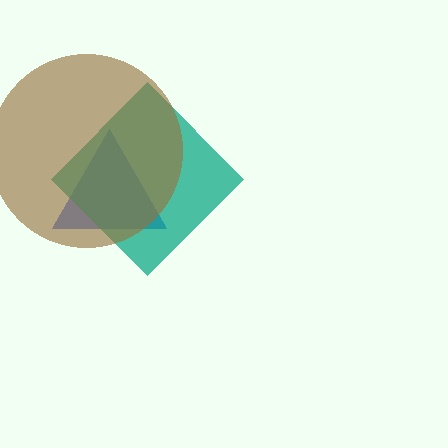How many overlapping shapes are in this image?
There are 3 overlapping shapes in the image.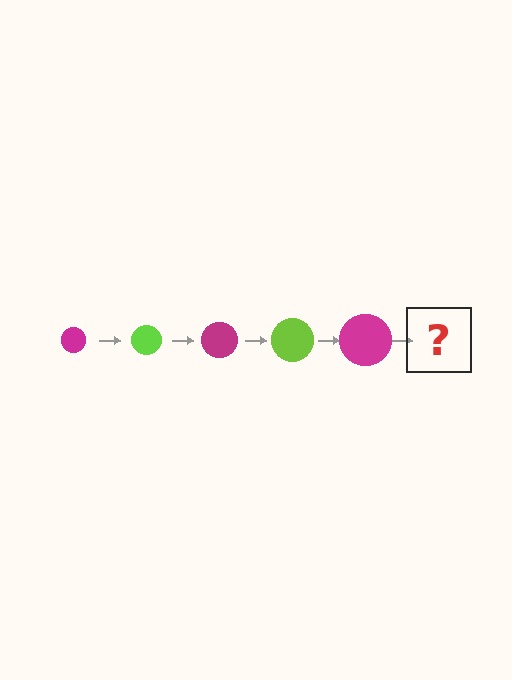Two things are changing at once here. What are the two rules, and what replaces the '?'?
The two rules are that the circle grows larger each step and the color cycles through magenta and lime. The '?' should be a lime circle, larger than the previous one.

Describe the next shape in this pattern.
It should be a lime circle, larger than the previous one.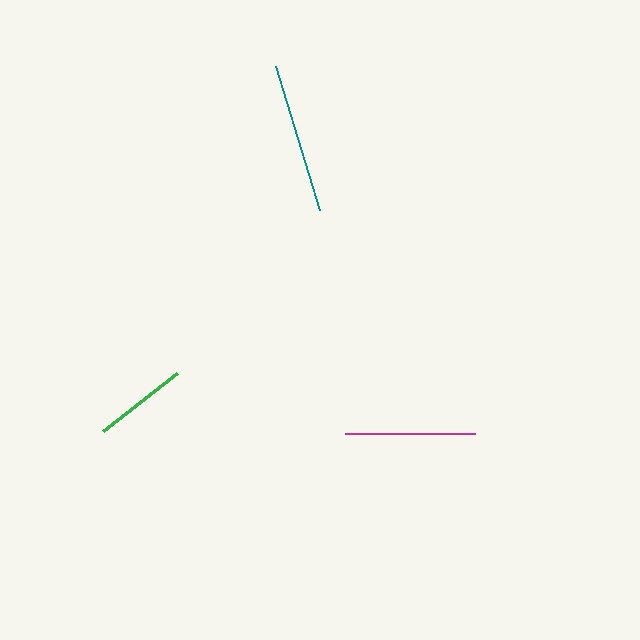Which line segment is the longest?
The teal line is the longest at approximately 150 pixels.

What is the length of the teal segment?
The teal segment is approximately 150 pixels long.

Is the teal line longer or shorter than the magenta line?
The teal line is longer than the magenta line.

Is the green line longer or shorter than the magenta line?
The magenta line is longer than the green line.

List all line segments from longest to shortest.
From longest to shortest: teal, magenta, green.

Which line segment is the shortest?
The green line is the shortest at approximately 94 pixels.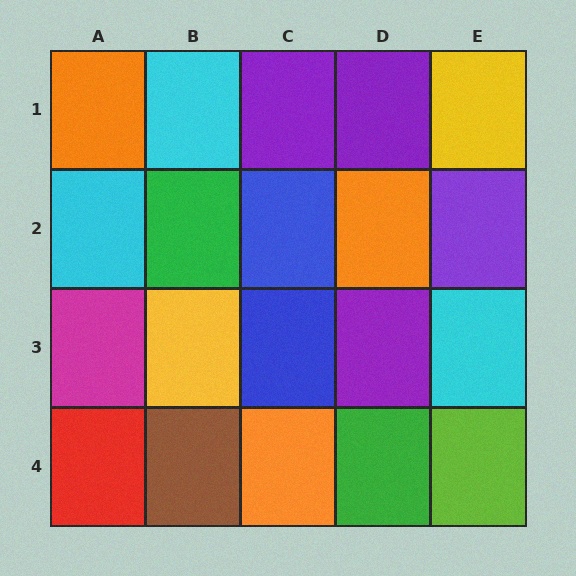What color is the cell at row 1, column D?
Purple.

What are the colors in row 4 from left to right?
Red, brown, orange, green, lime.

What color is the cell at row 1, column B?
Cyan.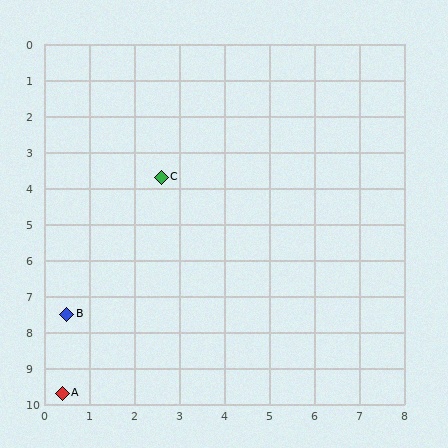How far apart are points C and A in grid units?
Points C and A are about 6.4 grid units apart.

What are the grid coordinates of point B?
Point B is at approximately (0.5, 7.5).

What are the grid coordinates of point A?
Point A is at approximately (0.4, 9.7).